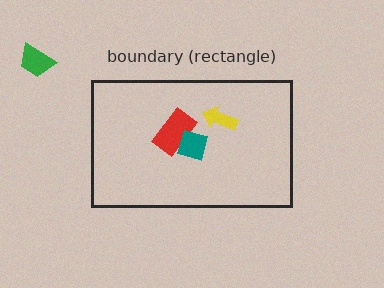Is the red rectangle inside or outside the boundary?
Inside.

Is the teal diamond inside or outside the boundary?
Inside.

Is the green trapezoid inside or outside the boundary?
Outside.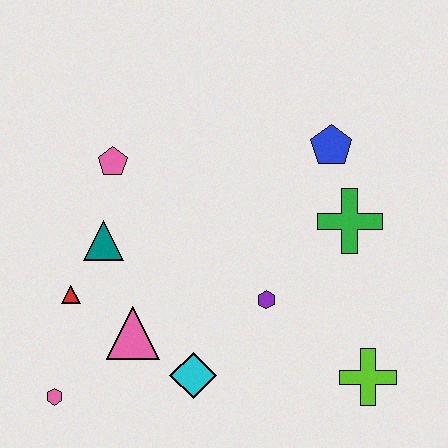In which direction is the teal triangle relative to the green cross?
The teal triangle is to the left of the green cross.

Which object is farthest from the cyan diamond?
The blue pentagon is farthest from the cyan diamond.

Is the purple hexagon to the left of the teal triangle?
No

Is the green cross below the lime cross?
No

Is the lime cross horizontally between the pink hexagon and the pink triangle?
No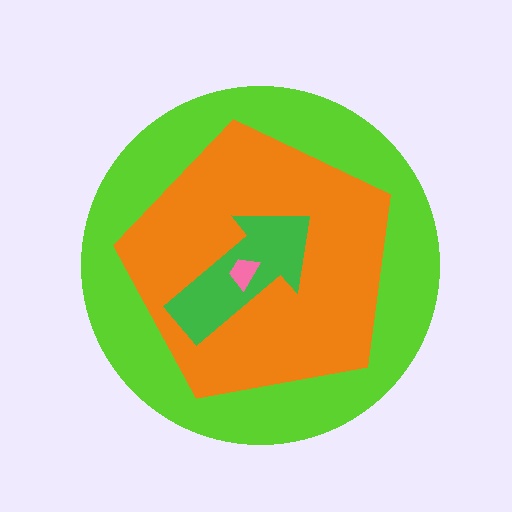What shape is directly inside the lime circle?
The orange pentagon.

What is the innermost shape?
The pink trapezoid.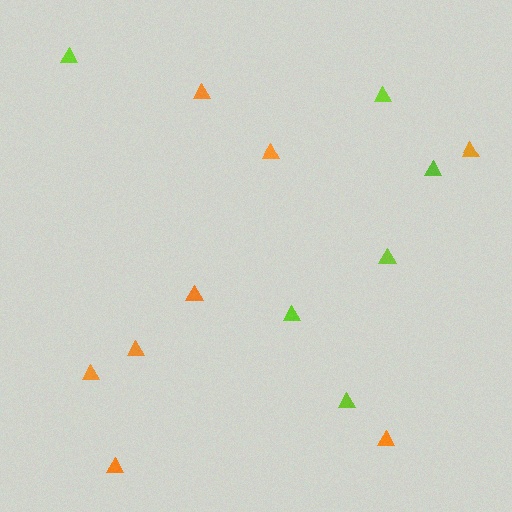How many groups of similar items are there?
There are 2 groups: one group of lime triangles (6) and one group of orange triangles (8).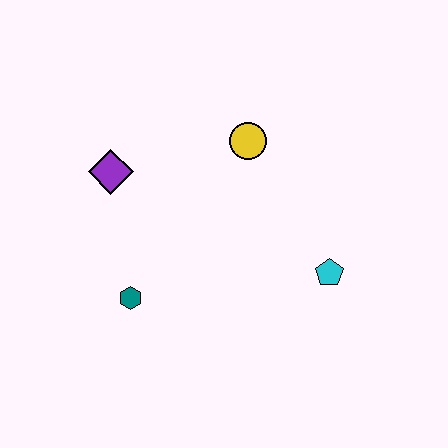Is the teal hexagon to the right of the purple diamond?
Yes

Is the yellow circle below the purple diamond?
No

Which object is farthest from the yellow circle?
The teal hexagon is farthest from the yellow circle.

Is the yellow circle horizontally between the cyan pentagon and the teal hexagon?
Yes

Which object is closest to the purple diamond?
The teal hexagon is closest to the purple diamond.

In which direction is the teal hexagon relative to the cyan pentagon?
The teal hexagon is to the left of the cyan pentagon.